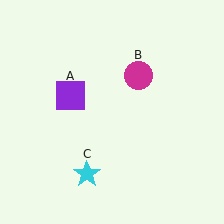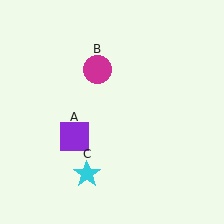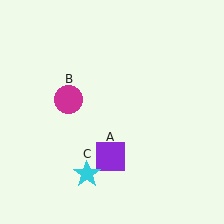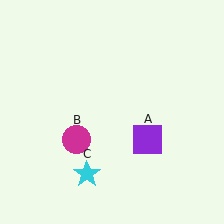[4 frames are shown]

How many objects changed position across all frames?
2 objects changed position: purple square (object A), magenta circle (object B).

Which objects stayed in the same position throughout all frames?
Cyan star (object C) remained stationary.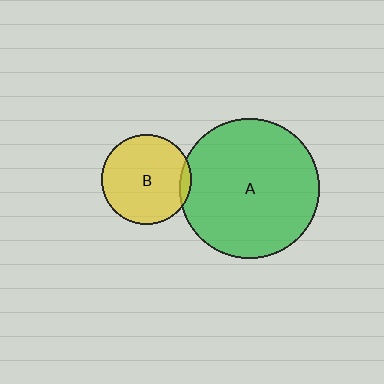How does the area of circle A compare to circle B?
Approximately 2.4 times.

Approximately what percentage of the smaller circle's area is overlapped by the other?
Approximately 5%.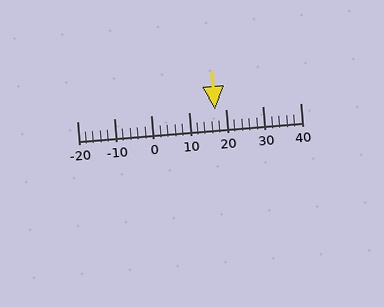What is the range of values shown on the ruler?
The ruler shows values from -20 to 40.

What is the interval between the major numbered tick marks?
The major tick marks are spaced 10 units apart.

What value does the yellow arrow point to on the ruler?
The yellow arrow points to approximately 17.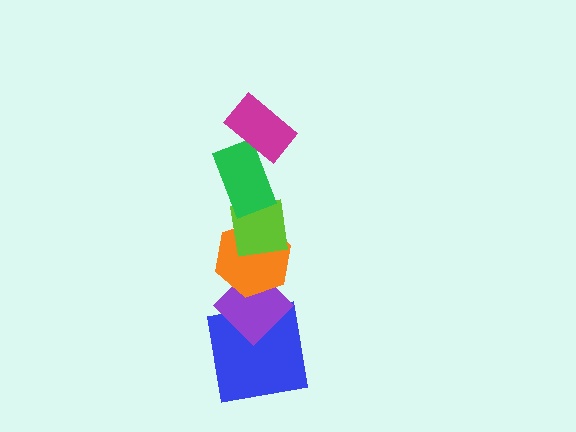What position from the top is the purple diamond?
The purple diamond is 5th from the top.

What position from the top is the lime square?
The lime square is 3rd from the top.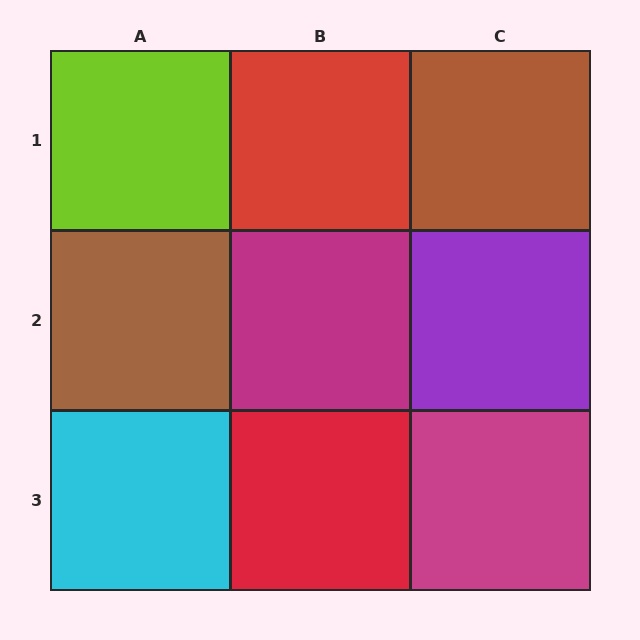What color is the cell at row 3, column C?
Magenta.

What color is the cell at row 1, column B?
Red.